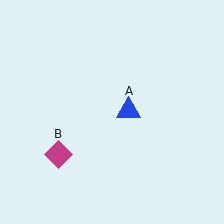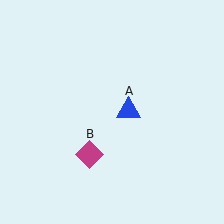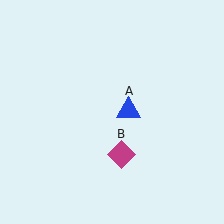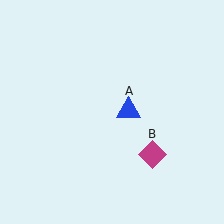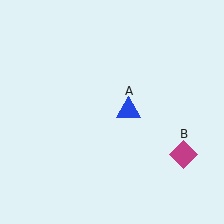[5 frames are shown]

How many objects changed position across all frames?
1 object changed position: magenta diamond (object B).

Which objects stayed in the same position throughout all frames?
Blue triangle (object A) remained stationary.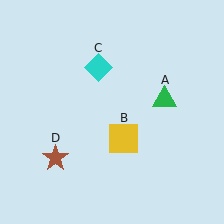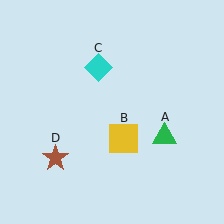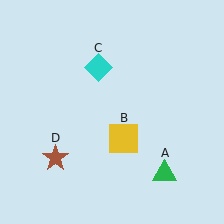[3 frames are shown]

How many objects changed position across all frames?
1 object changed position: green triangle (object A).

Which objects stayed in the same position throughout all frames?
Yellow square (object B) and cyan diamond (object C) and brown star (object D) remained stationary.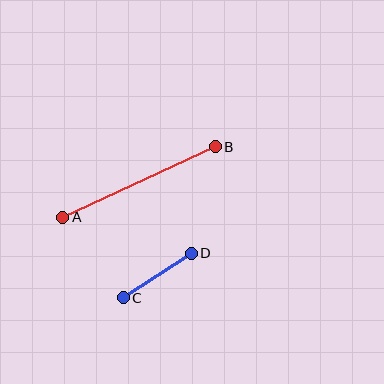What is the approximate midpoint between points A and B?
The midpoint is at approximately (139, 182) pixels.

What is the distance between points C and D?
The distance is approximately 81 pixels.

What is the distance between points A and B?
The distance is approximately 168 pixels.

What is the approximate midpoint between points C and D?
The midpoint is at approximately (157, 275) pixels.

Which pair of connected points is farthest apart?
Points A and B are farthest apart.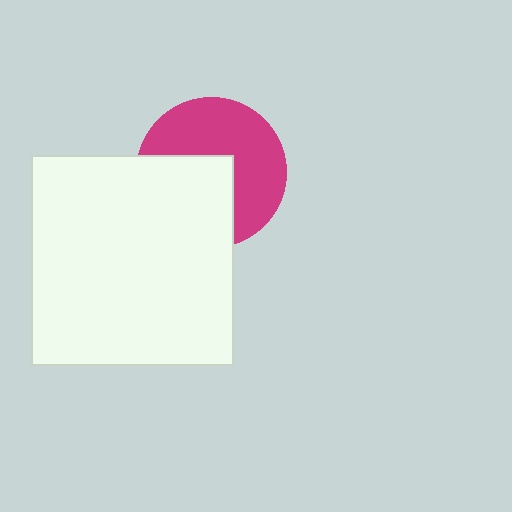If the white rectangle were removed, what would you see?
You would see the complete magenta circle.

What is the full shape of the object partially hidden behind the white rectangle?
The partially hidden object is a magenta circle.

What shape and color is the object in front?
The object in front is a white rectangle.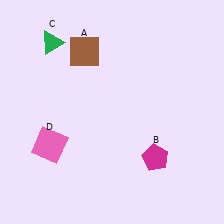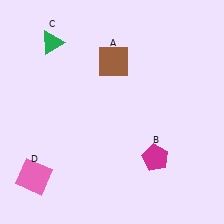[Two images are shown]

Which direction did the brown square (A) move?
The brown square (A) moved right.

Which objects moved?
The objects that moved are: the brown square (A), the pink square (D).